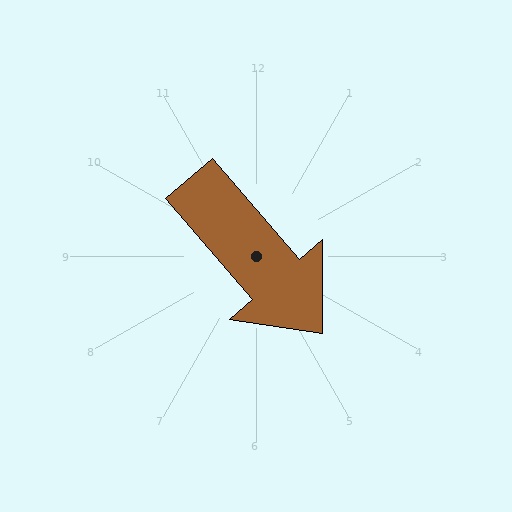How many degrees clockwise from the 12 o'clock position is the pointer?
Approximately 139 degrees.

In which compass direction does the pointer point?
Southeast.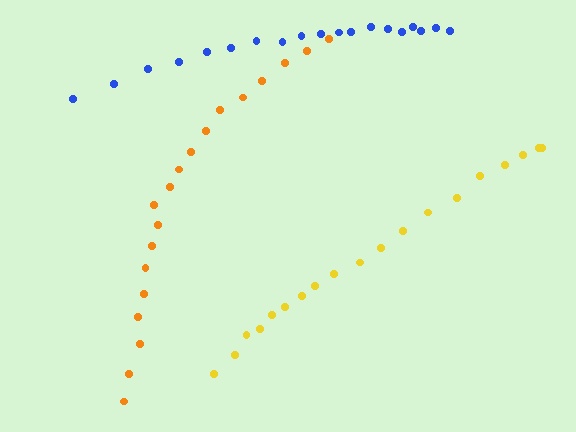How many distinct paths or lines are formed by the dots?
There are 3 distinct paths.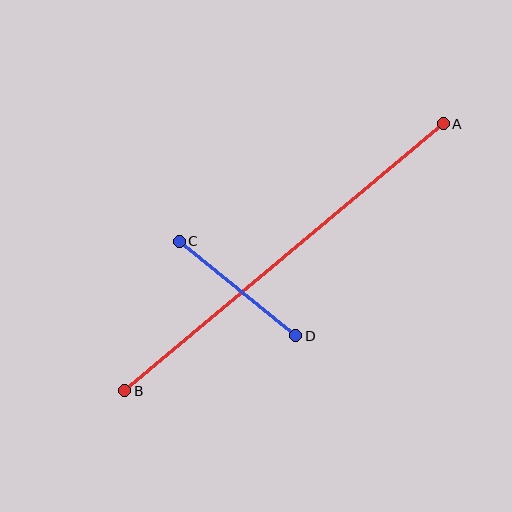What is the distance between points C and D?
The distance is approximately 150 pixels.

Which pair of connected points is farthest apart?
Points A and B are farthest apart.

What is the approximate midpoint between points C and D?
The midpoint is at approximately (238, 289) pixels.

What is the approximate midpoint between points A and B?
The midpoint is at approximately (284, 257) pixels.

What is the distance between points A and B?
The distance is approximately 416 pixels.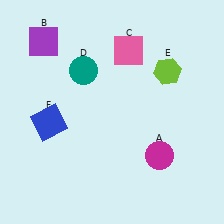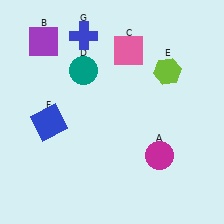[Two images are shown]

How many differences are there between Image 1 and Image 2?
There is 1 difference between the two images.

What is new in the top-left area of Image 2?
A blue cross (G) was added in the top-left area of Image 2.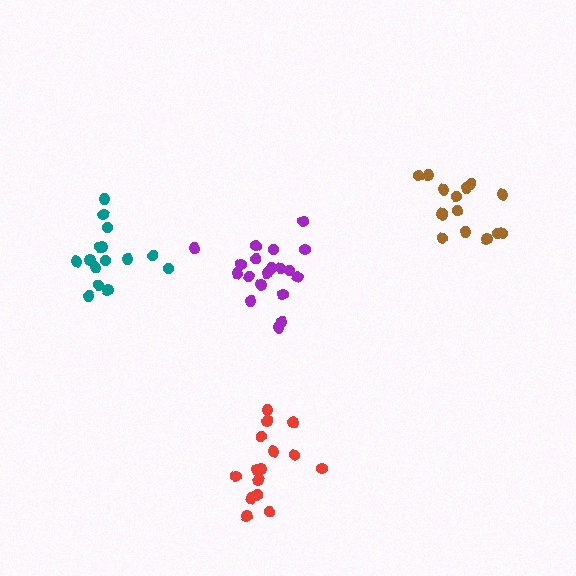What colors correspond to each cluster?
The clusters are colored: red, brown, purple, teal.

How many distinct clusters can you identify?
There are 4 distinct clusters.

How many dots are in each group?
Group 1: 16 dots, Group 2: 15 dots, Group 3: 19 dots, Group 4: 15 dots (65 total).